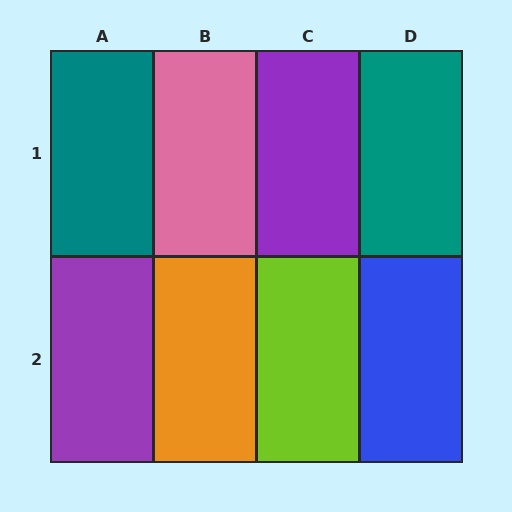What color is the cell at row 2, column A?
Purple.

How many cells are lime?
1 cell is lime.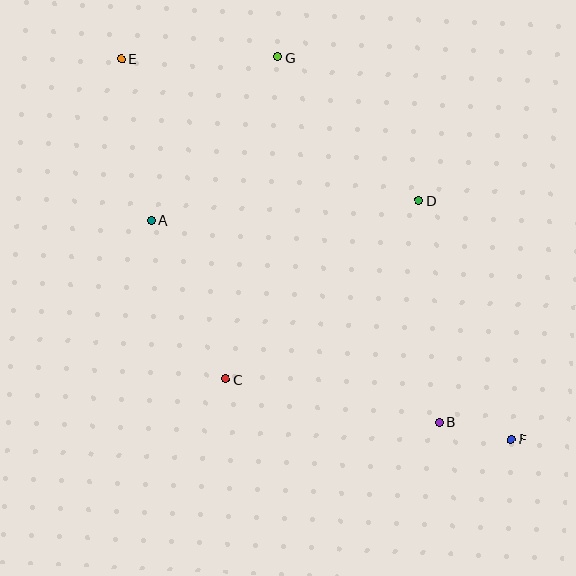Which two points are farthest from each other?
Points E and F are farthest from each other.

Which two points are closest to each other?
Points B and F are closest to each other.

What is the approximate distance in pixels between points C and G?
The distance between C and G is approximately 326 pixels.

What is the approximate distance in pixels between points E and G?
The distance between E and G is approximately 157 pixels.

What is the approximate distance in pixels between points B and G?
The distance between B and G is approximately 399 pixels.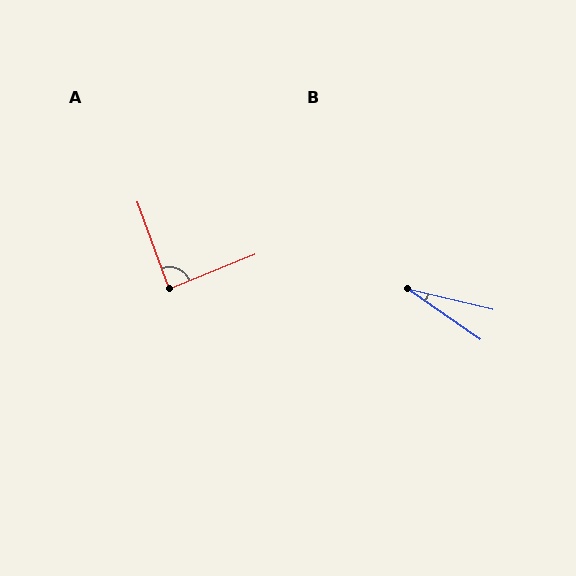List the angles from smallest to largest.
B (21°), A (88°).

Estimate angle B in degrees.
Approximately 21 degrees.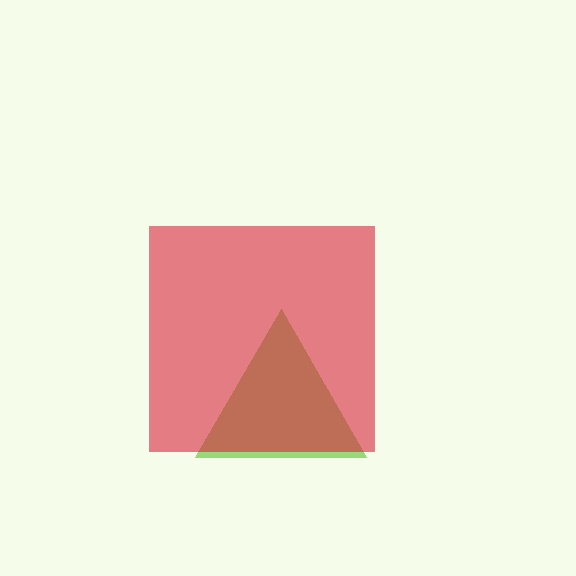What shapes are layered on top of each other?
The layered shapes are: a lime triangle, a red square.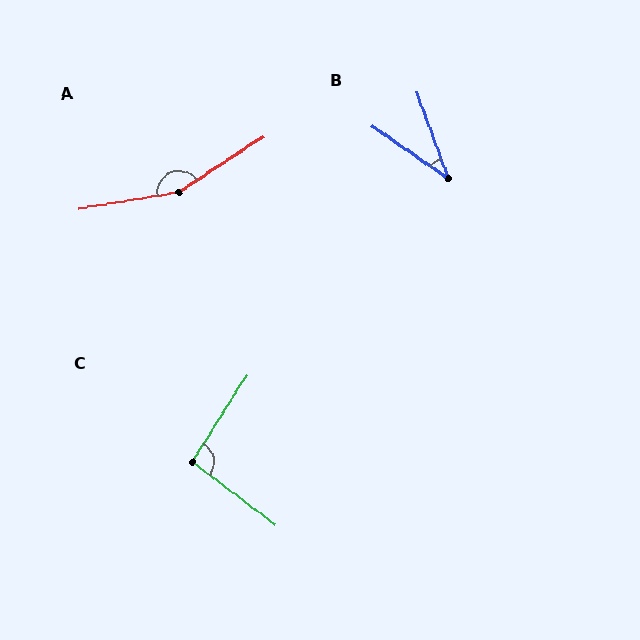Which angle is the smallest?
B, at approximately 35 degrees.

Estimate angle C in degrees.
Approximately 95 degrees.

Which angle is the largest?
A, at approximately 156 degrees.